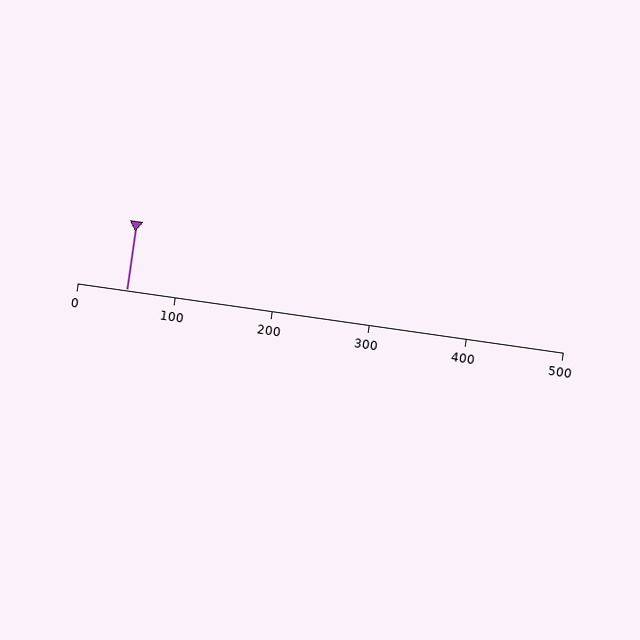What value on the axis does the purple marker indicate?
The marker indicates approximately 50.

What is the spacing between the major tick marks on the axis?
The major ticks are spaced 100 apart.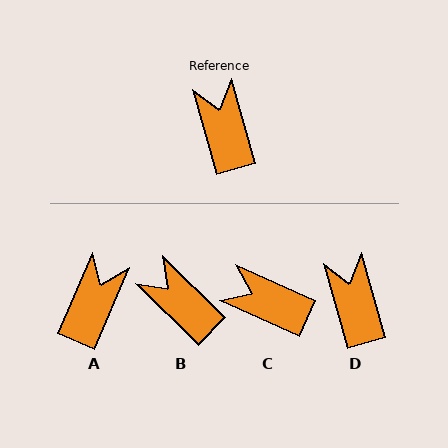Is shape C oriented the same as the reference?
No, it is off by about 50 degrees.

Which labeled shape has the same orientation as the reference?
D.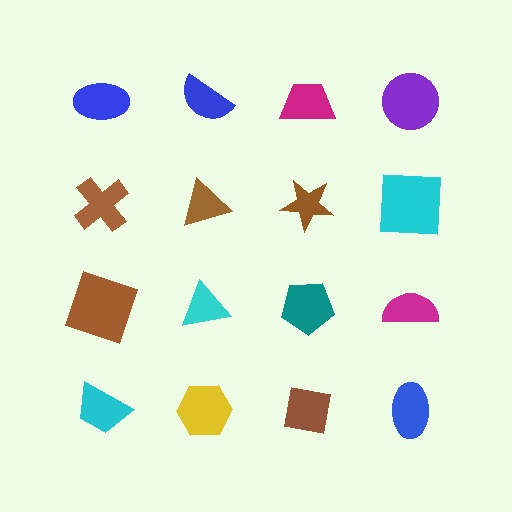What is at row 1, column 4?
A purple circle.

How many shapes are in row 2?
4 shapes.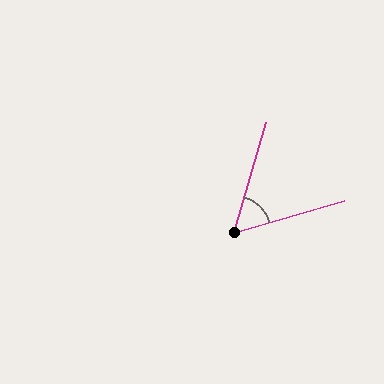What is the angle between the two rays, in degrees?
Approximately 57 degrees.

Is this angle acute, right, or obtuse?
It is acute.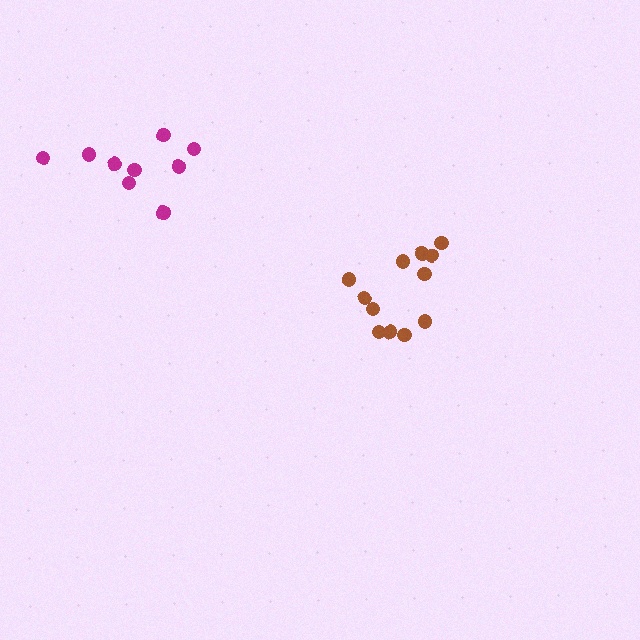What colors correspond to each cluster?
The clusters are colored: brown, magenta.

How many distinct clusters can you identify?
There are 2 distinct clusters.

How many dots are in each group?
Group 1: 12 dots, Group 2: 9 dots (21 total).